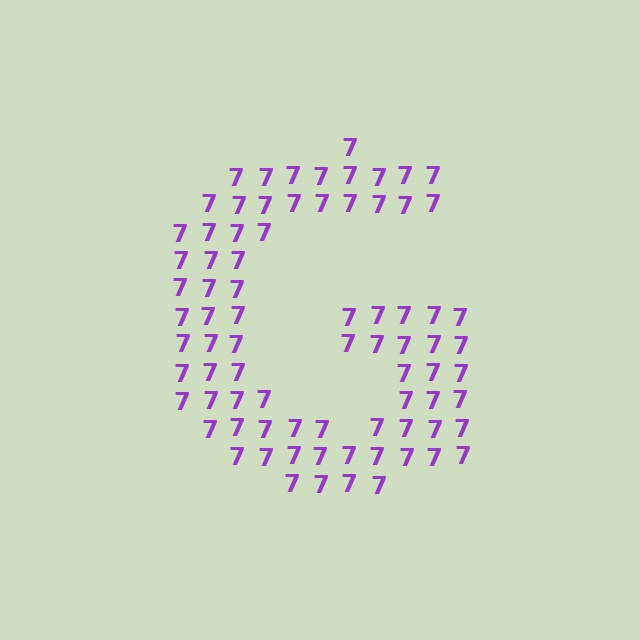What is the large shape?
The large shape is the letter G.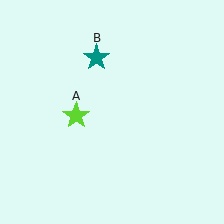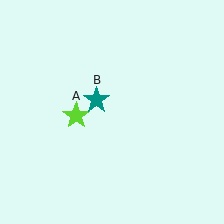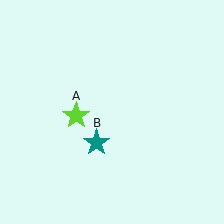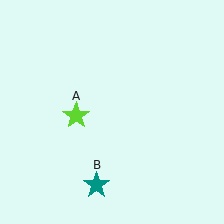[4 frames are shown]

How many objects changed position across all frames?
1 object changed position: teal star (object B).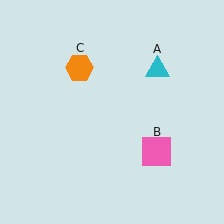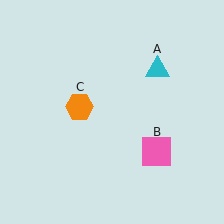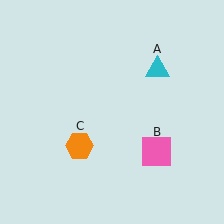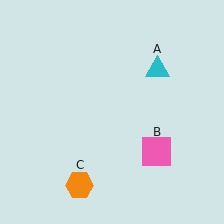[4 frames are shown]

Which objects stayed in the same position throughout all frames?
Cyan triangle (object A) and pink square (object B) remained stationary.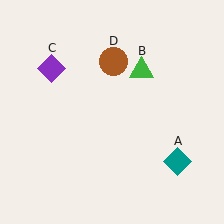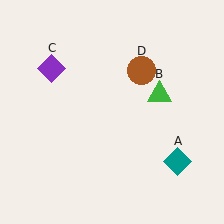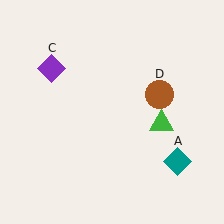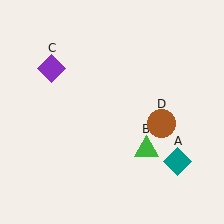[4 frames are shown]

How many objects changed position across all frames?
2 objects changed position: green triangle (object B), brown circle (object D).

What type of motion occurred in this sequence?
The green triangle (object B), brown circle (object D) rotated clockwise around the center of the scene.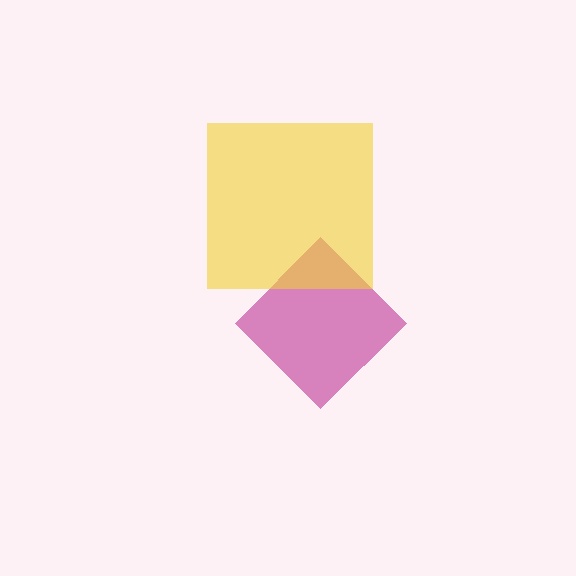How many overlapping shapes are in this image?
There are 2 overlapping shapes in the image.